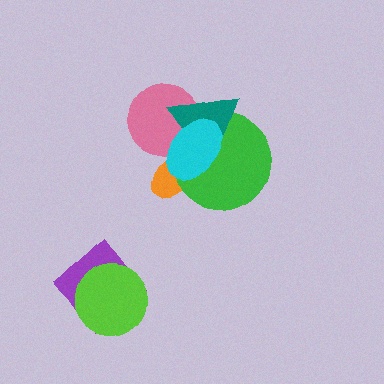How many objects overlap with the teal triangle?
3 objects overlap with the teal triangle.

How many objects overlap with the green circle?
4 objects overlap with the green circle.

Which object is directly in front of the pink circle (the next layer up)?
The teal triangle is directly in front of the pink circle.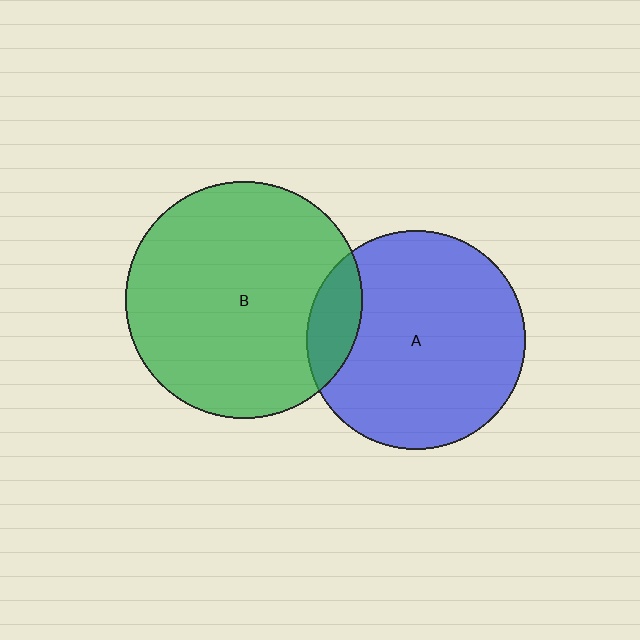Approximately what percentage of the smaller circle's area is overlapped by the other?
Approximately 15%.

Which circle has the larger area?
Circle B (green).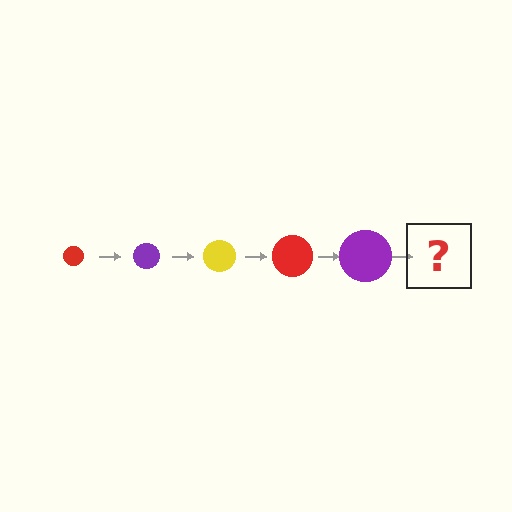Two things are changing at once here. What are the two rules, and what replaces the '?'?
The two rules are that the circle grows larger each step and the color cycles through red, purple, and yellow. The '?' should be a yellow circle, larger than the previous one.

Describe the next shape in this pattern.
It should be a yellow circle, larger than the previous one.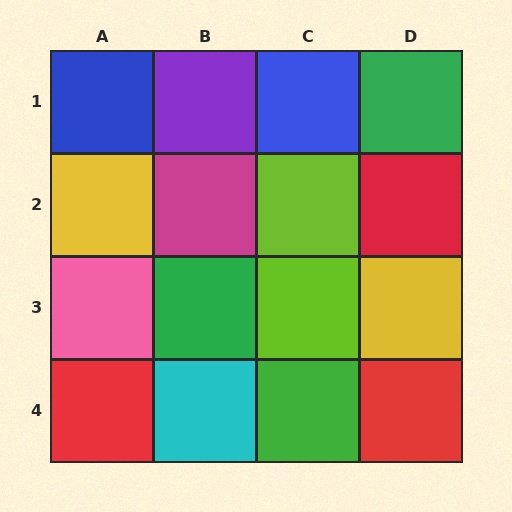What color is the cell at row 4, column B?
Cyan.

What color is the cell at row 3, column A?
Pink.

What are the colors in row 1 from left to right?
Blue, purple, blue, green.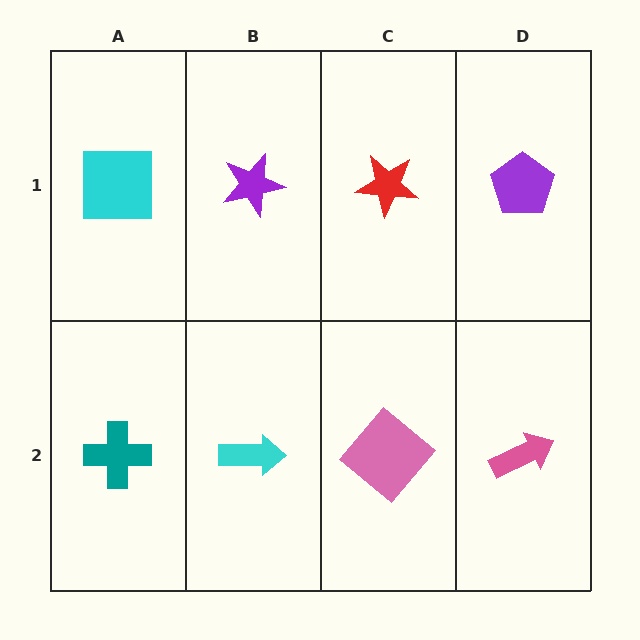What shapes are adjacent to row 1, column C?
A pink diamond (row 2, column C), a purple star (row 1, column B), a purple pentagon (row 1, column D).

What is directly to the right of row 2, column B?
A pink diamond.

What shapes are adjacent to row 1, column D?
A pink arrow (row 2, column D), a red star (row 1, column C).